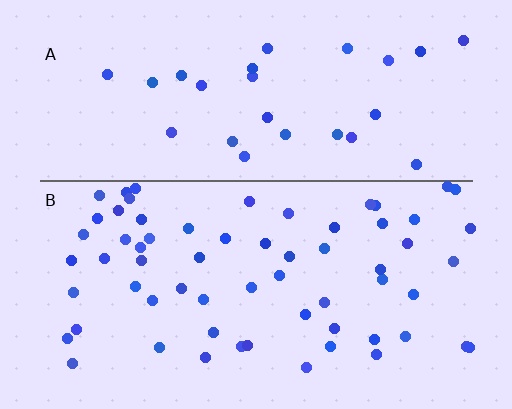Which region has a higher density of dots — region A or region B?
B (the bottom).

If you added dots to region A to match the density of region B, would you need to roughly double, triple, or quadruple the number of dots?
Approximately double.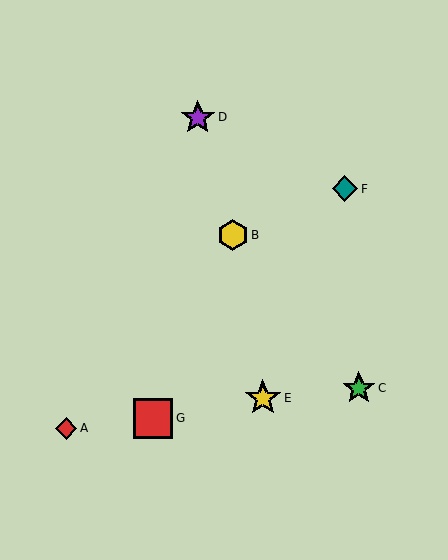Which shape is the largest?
The red square (labeled G) is the largest.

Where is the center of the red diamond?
The center of the red diamond is at (66, 428).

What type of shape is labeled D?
Shape D is a purple star.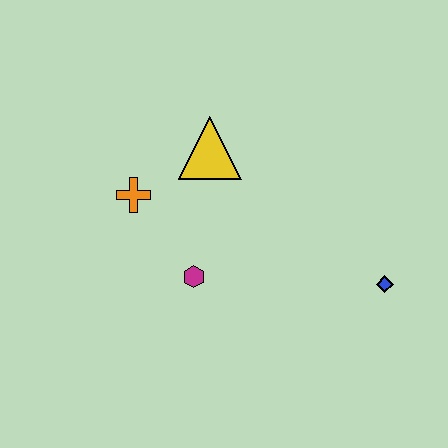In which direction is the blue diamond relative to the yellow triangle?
The blue diamond is to the right of the yellow triangle.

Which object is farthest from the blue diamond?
The orange cross is farthest from the blue diamond.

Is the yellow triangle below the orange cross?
No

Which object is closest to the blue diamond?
The magenta hexagon is closest to the blue diamond.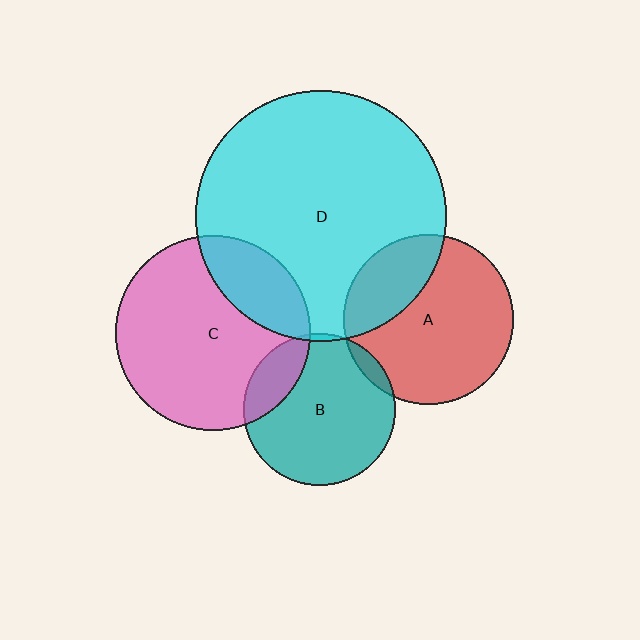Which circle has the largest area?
Circle D (cyan).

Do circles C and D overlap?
Yes.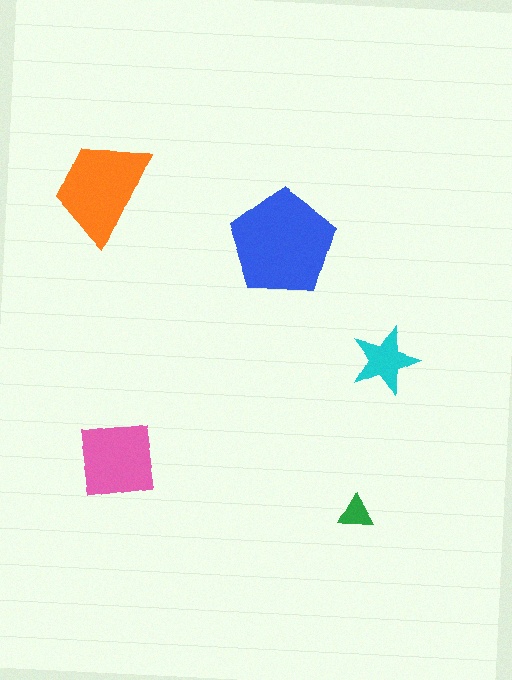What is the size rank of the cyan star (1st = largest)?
4th.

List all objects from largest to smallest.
The blue pentagon, the orange trapezoid, the pink square, the cyan star, the green triangle.